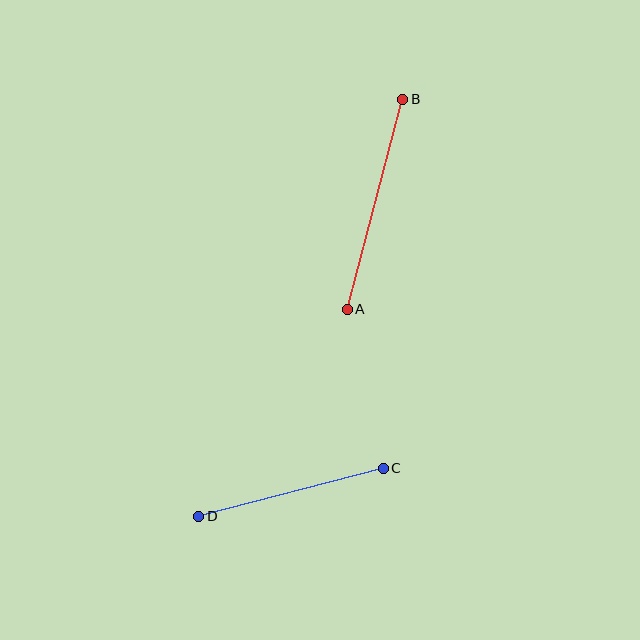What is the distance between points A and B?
The distance is approximately 217 pixels.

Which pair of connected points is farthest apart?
Points A and B are farthest apart.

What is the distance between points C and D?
The distance is approximately 191 pixels.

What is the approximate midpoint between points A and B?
The midpoint is at approximately (375, 204) pixels.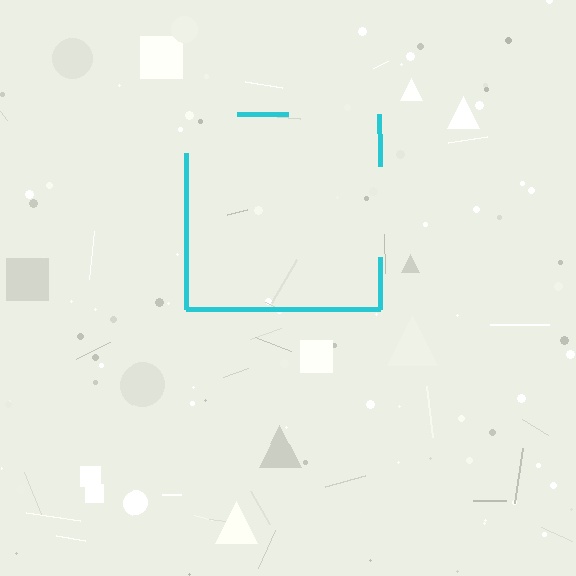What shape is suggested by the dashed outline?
The dashed outline suggests a square.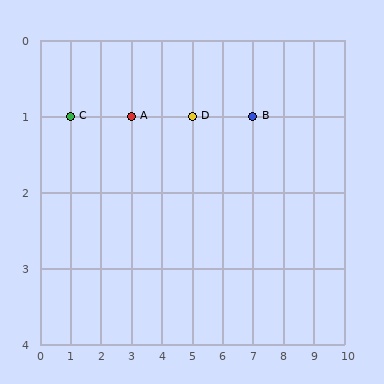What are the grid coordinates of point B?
Point B is at grid coordinates (7, 1).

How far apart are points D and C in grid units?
Points D and C are 4 columns apart.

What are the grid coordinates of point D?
Point D is at grid coordinates (5, 1).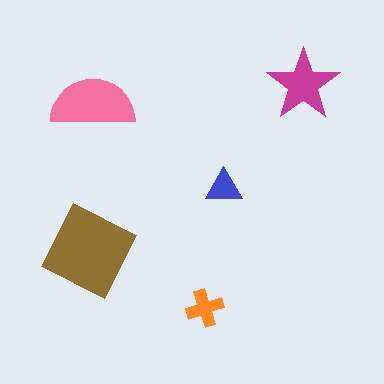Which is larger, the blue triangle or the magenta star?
The magenta star.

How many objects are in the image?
There are 5 objects in the image.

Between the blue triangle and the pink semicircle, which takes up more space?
The pink semicircle.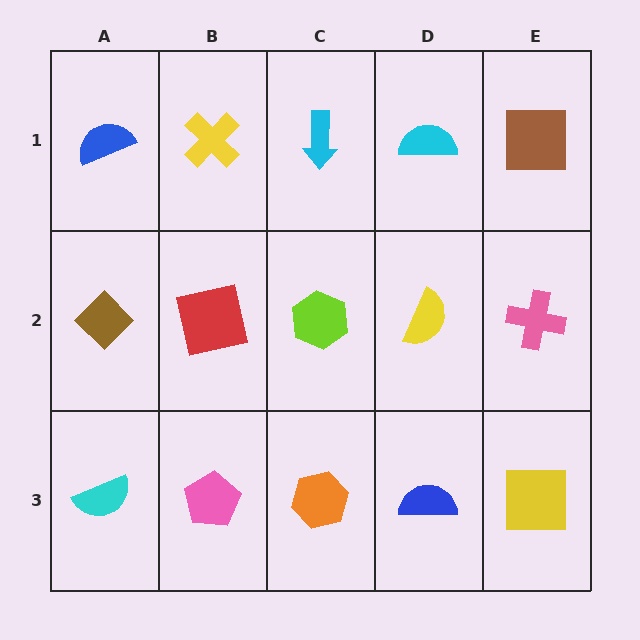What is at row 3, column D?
A blue semicircle.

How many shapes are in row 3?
5 shapes.